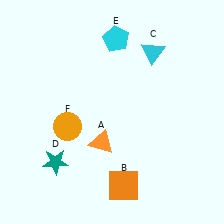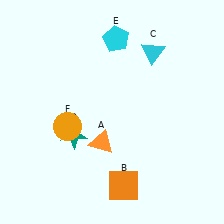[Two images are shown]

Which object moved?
The teal star (D) moved up.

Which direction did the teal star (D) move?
The teal star (D) moved up.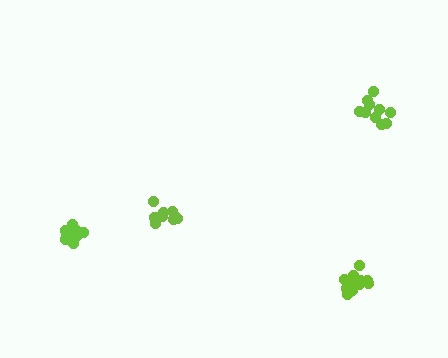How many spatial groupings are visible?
There are 4 spatial groupings.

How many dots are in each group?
Group 1: 10 dots, Group 2: 10 dots, Group 3: 11 dots, Group 4: 15 dots (46 total).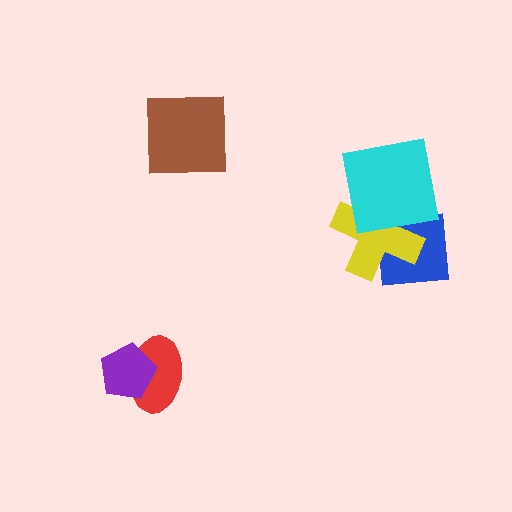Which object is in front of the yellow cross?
The cyan square is in front of the yellow cross.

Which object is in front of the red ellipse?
The purple pentagon is in front of the red ellipse.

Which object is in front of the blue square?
The yellow cross is in front of the blue square.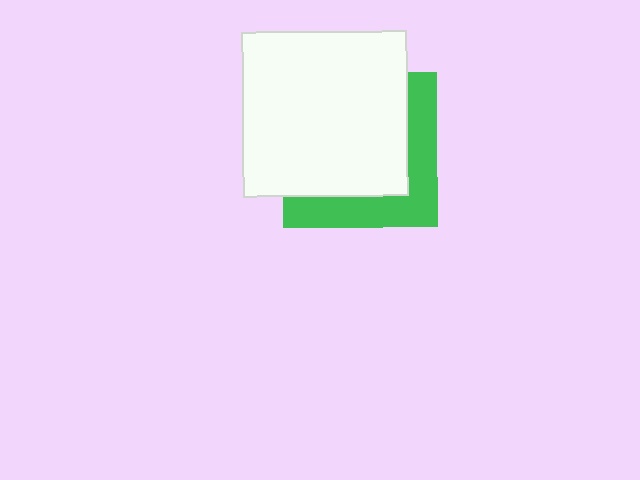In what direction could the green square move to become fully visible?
The green square could move toward the lower-right. That would shift it out from behind the white square entirely.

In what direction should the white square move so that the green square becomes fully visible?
The white square should move toward the upper-left. That is the shortest direction to clear the overlap and leave the green square fully visible.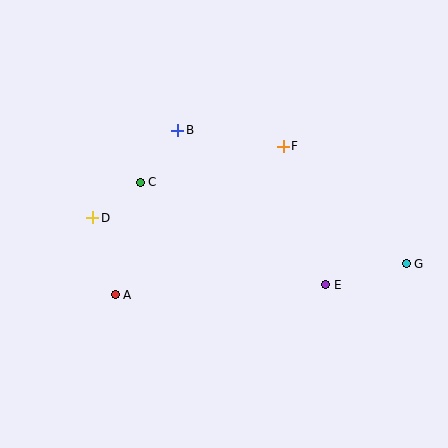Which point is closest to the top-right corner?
Point F is closest to the top-right corner.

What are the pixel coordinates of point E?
Point E is at (326, 285).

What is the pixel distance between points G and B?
The distance between G and B is 265 pixels.